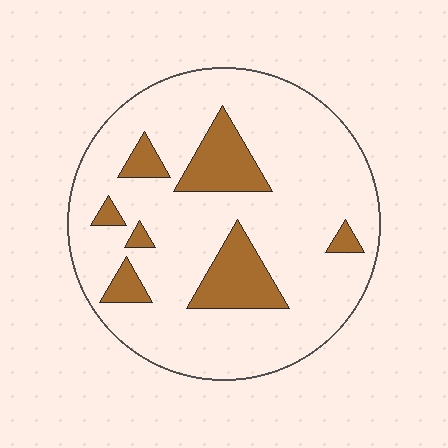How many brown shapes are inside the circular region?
7.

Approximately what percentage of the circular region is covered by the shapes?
Approximately 15%.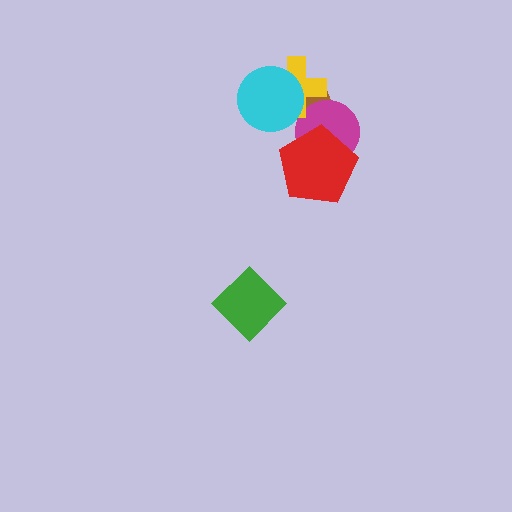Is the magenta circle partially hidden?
Yes, it is partially covered by another shape.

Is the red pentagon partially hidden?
No, no other shape covers it.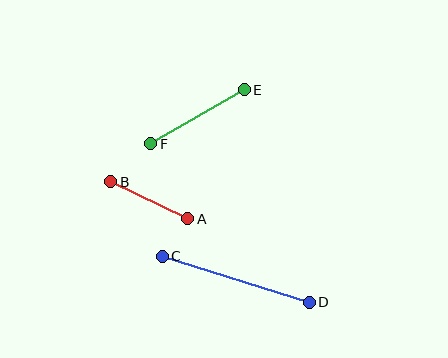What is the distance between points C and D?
The distance is approximately 154 pixels.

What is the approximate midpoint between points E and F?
The midpoint is at approximately (197, 117) pixels.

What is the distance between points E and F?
The distance is approximately 108 pixels.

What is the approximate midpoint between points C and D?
The midpoint is at approximately (236, 279) pixels.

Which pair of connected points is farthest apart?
Points C and D are farthest apart.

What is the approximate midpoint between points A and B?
The midpoint is at approximately (149, 200) pixels.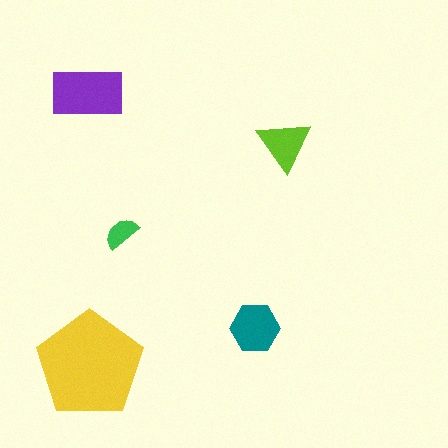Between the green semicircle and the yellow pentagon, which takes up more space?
The yellow pentagon.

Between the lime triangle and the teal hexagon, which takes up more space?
The teal hexagon.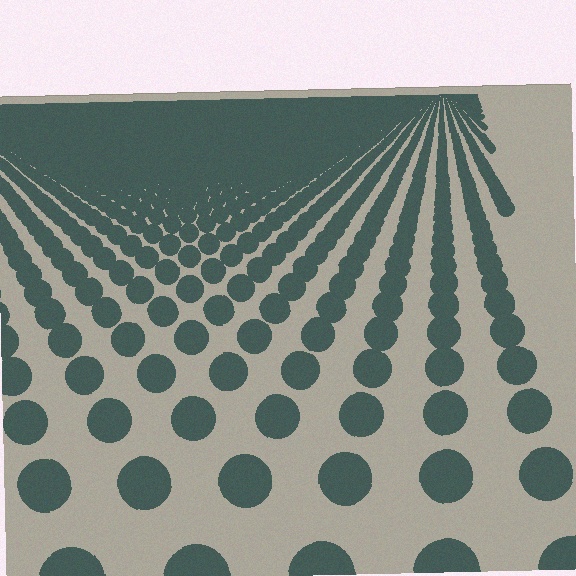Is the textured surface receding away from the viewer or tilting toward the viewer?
The surface is receding away from the viewer. Texture elements get smaller and denser toward the top.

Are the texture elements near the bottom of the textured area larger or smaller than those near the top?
Larger. Near the bottom, elements are closer to the viewer and appear at a bigger on-screen size.